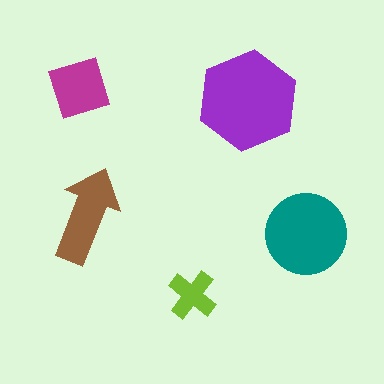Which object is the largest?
The purple hexagon.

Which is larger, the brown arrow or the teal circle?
The teal circle.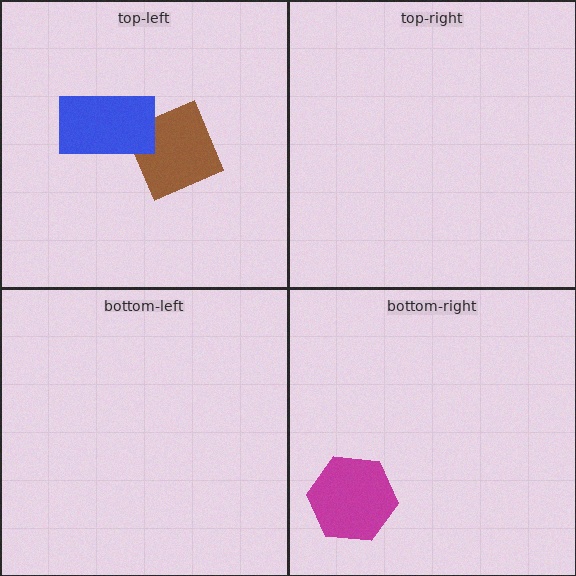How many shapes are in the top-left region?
2.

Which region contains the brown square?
The top-left region.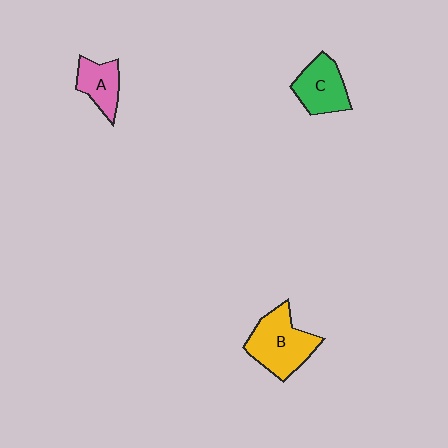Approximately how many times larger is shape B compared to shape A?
Approximately 1.7 times.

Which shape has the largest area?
Shape B (yellow).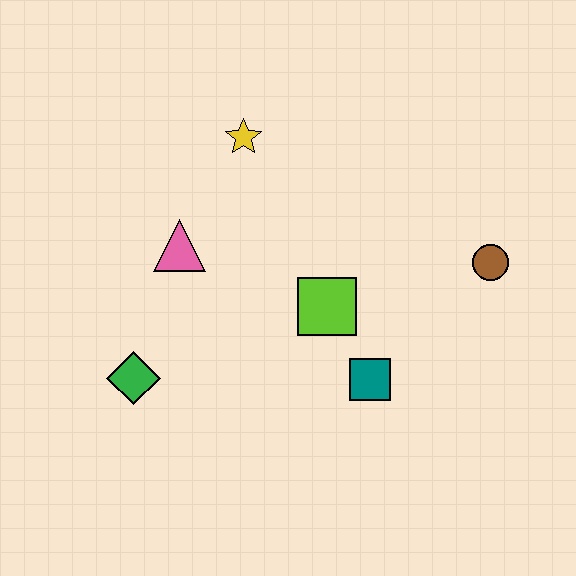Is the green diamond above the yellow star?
No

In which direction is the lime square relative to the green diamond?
The lime square is to the right of the green diamond.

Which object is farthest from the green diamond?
The brown circle is farthest from the green diamond.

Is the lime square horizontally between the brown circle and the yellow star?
Yes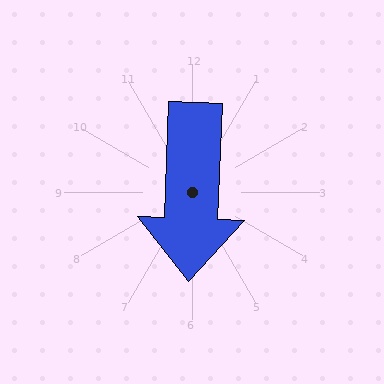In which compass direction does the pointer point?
South.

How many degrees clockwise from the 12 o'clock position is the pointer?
Approximately 182 degrees.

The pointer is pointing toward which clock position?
Roughly 6 o'clock.